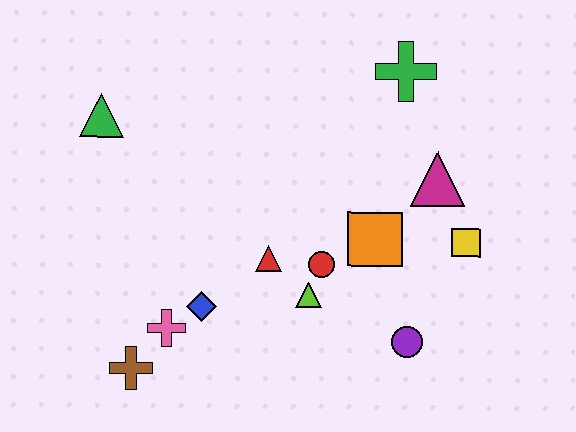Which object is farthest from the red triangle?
The green cross is farthest from the red triangle.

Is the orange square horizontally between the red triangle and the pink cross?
No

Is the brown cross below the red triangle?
Yes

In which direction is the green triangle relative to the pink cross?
The green triangle is above the pink cross.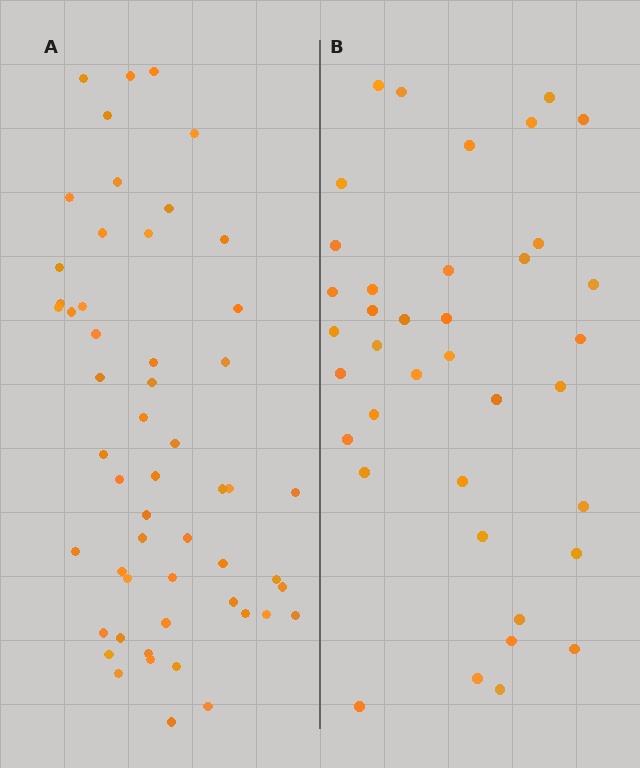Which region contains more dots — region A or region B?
Region A (the left region) has more dots.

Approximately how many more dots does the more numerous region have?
Region A has approximately 15 more dots than region B.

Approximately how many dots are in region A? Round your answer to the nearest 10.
About 50 dots. (The exact count is 54, which rounds to 50.)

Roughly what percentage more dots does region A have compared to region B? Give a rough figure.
About 40% more.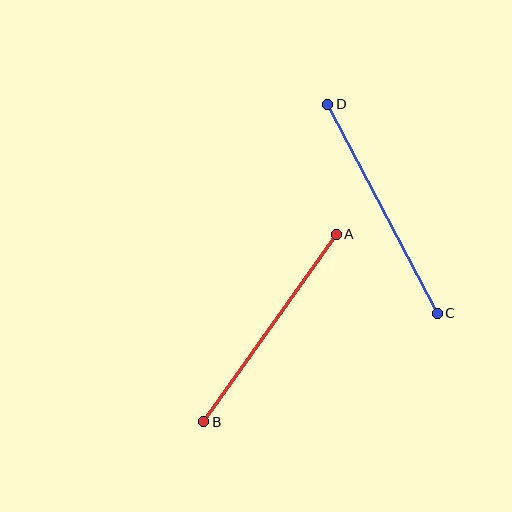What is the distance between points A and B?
The distance is approximately 229 pixels.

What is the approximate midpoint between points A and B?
The midpoint is at approximately (270, 328) pixels.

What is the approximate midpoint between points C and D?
The midpoint is at approximately (383, 209) pixels.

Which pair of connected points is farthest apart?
Points C and D are farthest apart.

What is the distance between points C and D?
The distance is approximately 236 pixels.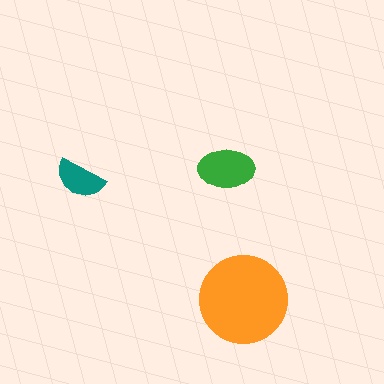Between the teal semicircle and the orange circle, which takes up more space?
The orange circle.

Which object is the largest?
The orange circle.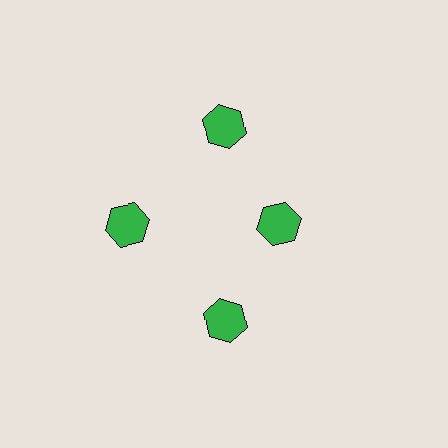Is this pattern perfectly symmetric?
No. The 4 green hexagons are arranged in a ring, but one element near the 3 o'clock position is pulled inward toward the center, breaking the 4-fold rotational symmetry.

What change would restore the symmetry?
The symmetry would be restored by moving it outward, back onto the ring so that all 4 hexagons sit at equal angles and equal distance from the center.